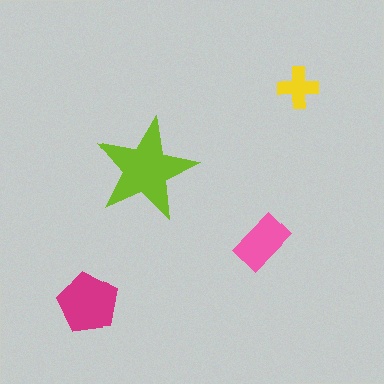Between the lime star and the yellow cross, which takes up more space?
The lime star.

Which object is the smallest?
The yellow cross.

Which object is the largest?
The lime star.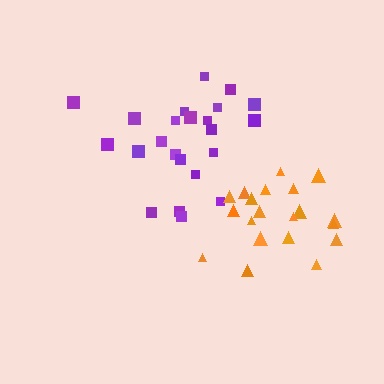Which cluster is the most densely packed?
Orange.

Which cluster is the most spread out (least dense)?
Purple.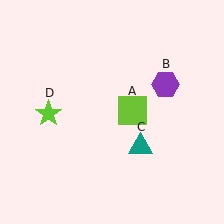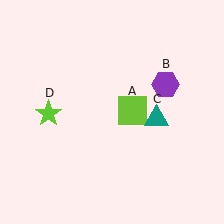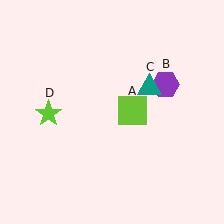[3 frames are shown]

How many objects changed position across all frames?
1 object changed position: teal triangle (object C).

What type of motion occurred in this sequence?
The teal triangle (object C) rotated counterclockwise around the center of the scene.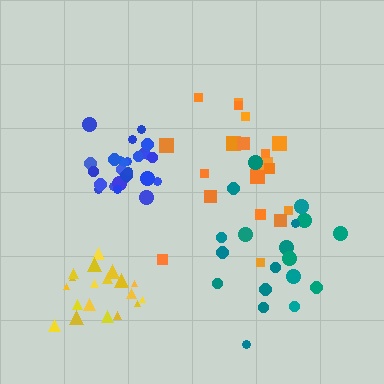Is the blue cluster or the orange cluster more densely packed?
Blue.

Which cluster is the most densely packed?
Blue.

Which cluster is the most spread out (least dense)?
Teal.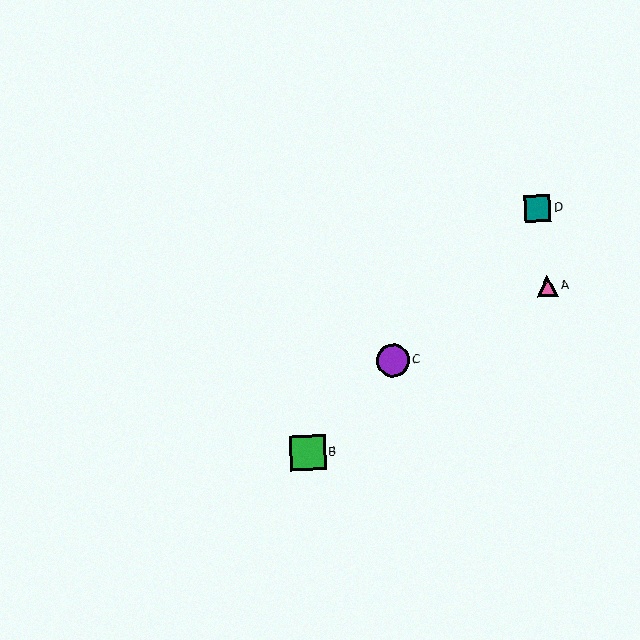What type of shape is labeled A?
Shape A is a pink triangle.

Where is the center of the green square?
The center of the green square is at (308, 453).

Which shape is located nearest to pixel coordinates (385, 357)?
The purple circle (labeled C) at (393, 361) is nearest to that location.